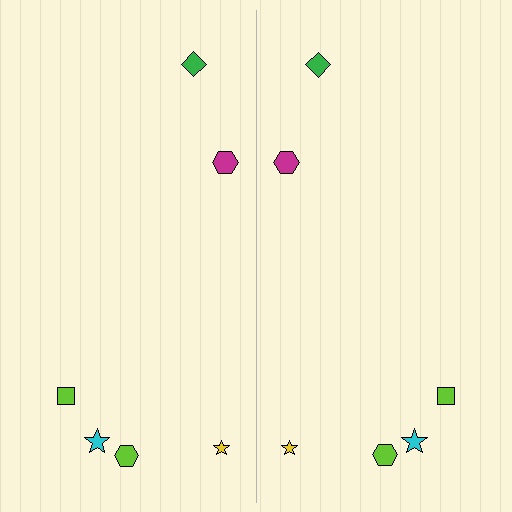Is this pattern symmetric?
Yes, this pattern has bilateral (reflection) symmetry.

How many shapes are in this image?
There are 12 shapes in this image.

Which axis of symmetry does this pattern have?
The pattern has a vertical axis of symmetry running through the center of the image.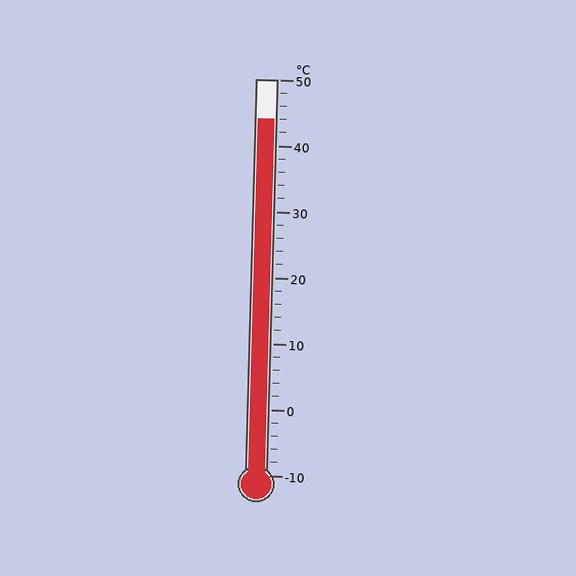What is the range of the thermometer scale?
The thermometer scale ranges from -10°C to 50°C.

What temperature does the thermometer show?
The thermometer shows approximately 44°C.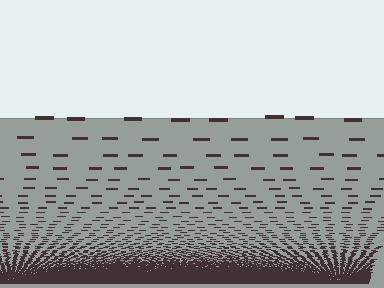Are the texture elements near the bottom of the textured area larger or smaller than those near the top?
Smaller. The gradient is inverted — elements near the bottom are smaller and denser.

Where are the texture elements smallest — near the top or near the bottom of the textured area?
Near the bottom.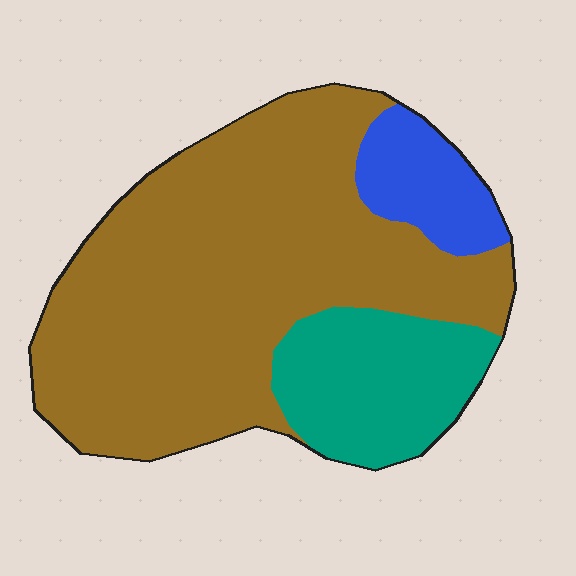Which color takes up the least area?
Blue, at roughly 10%.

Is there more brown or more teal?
Brown.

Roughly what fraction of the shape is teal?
Teal takes up between a sixth and a third of the shape.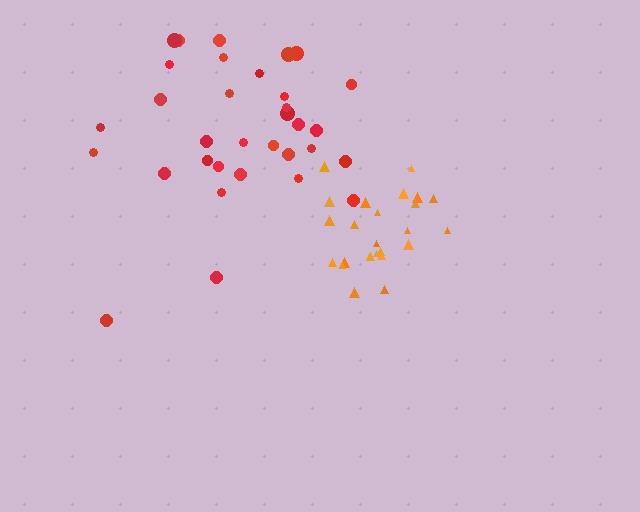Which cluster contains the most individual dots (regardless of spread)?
Red (33).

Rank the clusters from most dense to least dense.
orange, red.